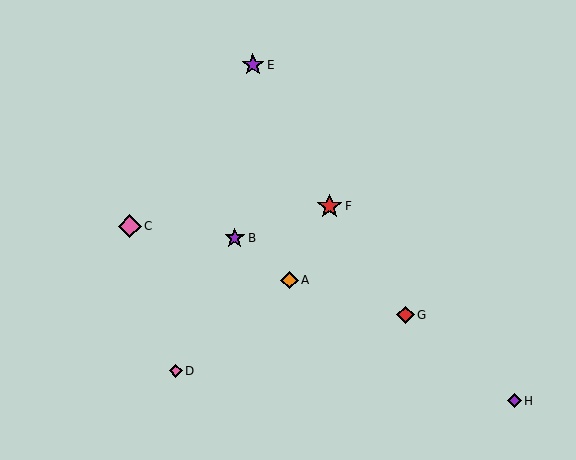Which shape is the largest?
The red star (labeled F) is the largest.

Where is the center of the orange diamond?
The center of the orange diamond is at (290, 280).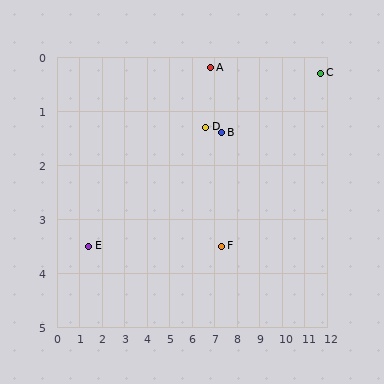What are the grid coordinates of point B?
Point B is at approximately (7.3, 1.4).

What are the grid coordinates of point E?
Point E is at approximately (1.4, 3.5).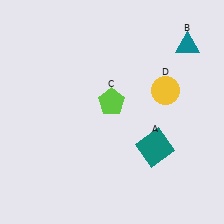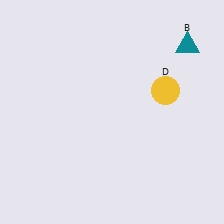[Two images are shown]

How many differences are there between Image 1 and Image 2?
There are 2 differences between the two images.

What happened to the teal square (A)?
The teal square (A) was removed in Image 2. It was in the bottom-right area of Image 1.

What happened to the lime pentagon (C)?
The lime pentagon (C) was removed in Image 2. It was in the top-left area of Image 1.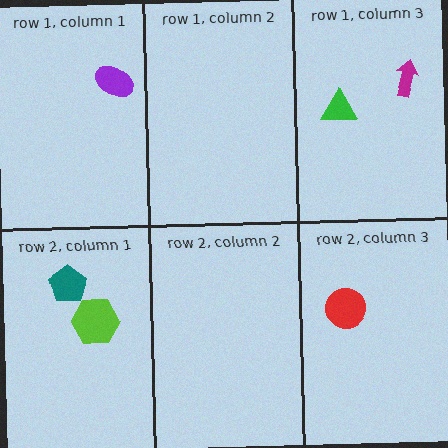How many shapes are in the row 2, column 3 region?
1.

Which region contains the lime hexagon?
The row 2, column 1 region.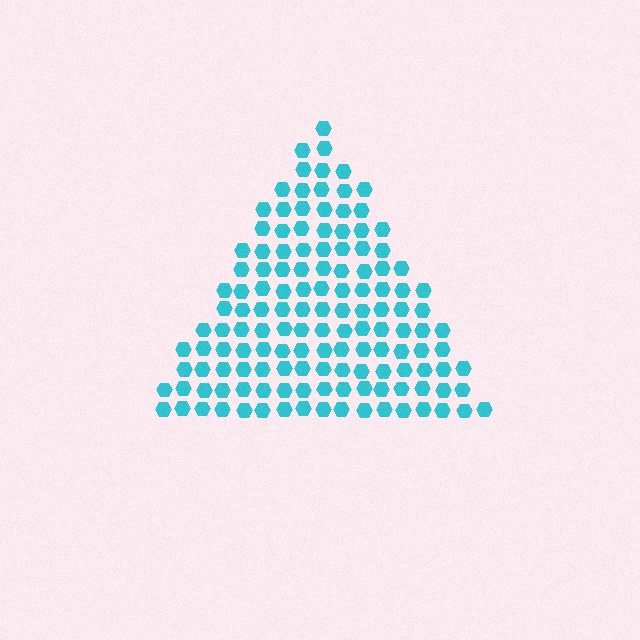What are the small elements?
The small elements are hexagons.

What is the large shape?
The large shape is a triangle.